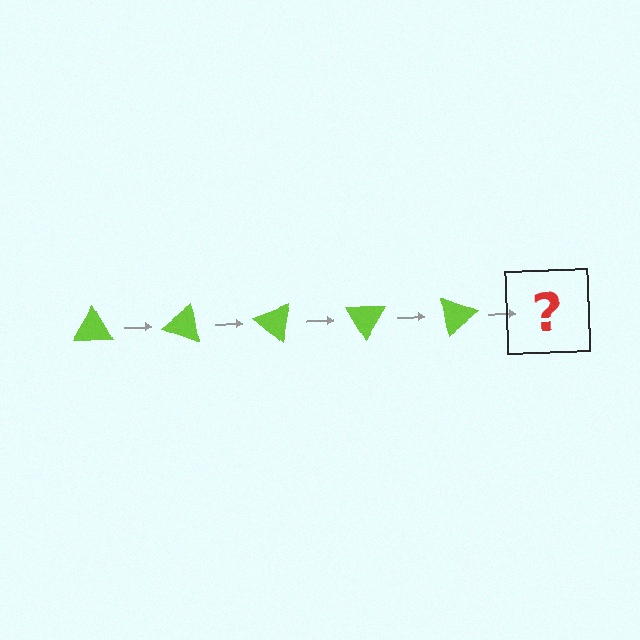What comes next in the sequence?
The next element should be a lime triangle rotated 100 degrees.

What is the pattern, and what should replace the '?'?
The pattern is that the triangle rotates 20 degrees each step. The '?' should be a lime triangle rotated 100 degrees.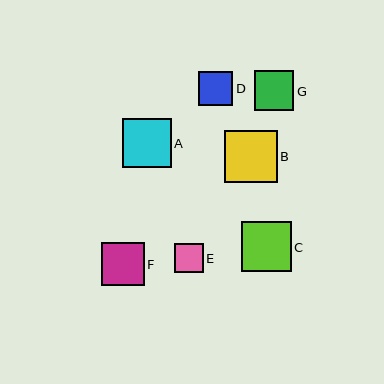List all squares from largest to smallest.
From largest to smallest: B, C, A, F, G, D, E.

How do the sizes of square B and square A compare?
Square B and square A are approximately the same size.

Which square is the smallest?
Square E is the smallest with a size of approximately 29 pixels.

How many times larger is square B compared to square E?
Square B is approximately 1.8 times the size of square E.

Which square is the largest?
Square B is the largest with a size of approximately 52 pixels.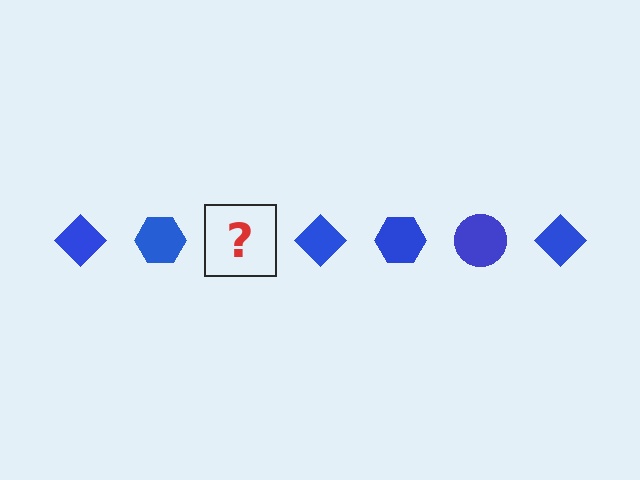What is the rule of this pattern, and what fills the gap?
The rule is that the pattern cycles through diamond, hexagon, circle shapes in blue. The gap should be filled with a blue circle.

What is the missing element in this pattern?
The missing element is a blue circle.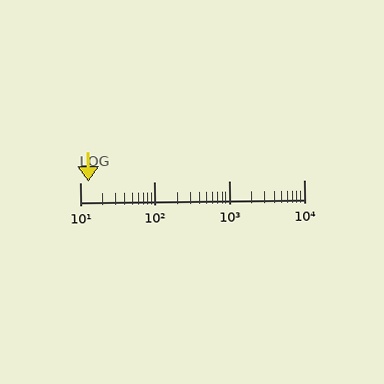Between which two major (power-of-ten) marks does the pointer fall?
The pointer is between 10 and 100.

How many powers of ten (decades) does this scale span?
The scale spans 3 decades, from 10 to 10000.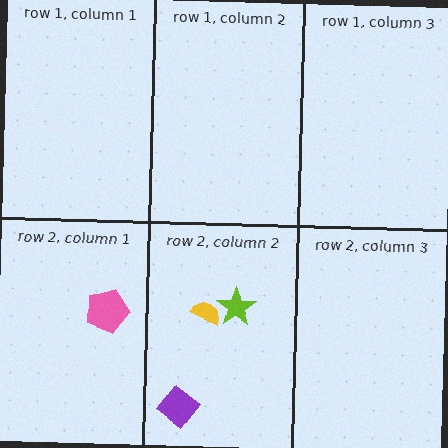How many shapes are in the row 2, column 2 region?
3.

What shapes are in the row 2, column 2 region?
The yellow semicircle, the purple diamond, the lime star.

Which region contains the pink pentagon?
The row 2, column 1 region.